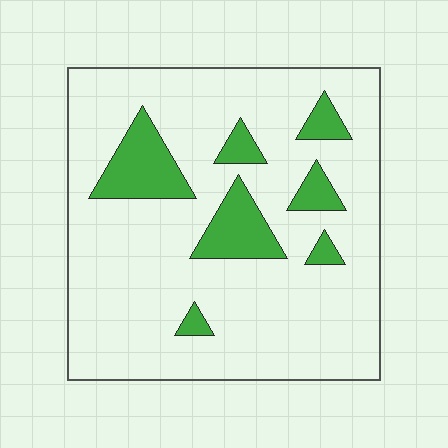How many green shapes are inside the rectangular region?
7.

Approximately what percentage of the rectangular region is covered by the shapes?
Approximately 15%.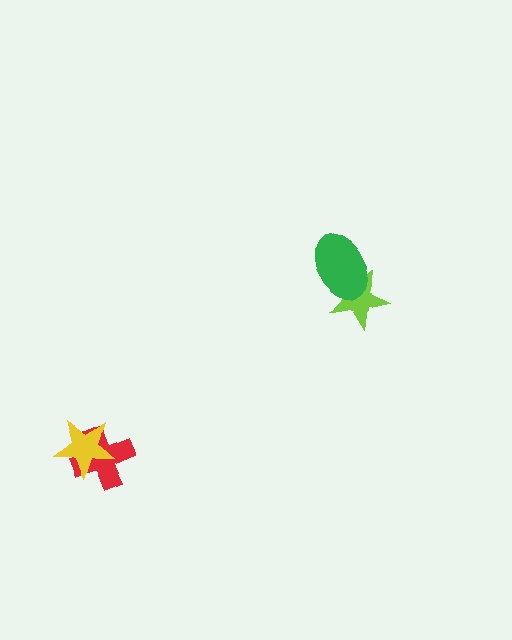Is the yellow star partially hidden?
No, no other shape covers it.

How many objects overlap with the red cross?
1 object overlaps with the red cross.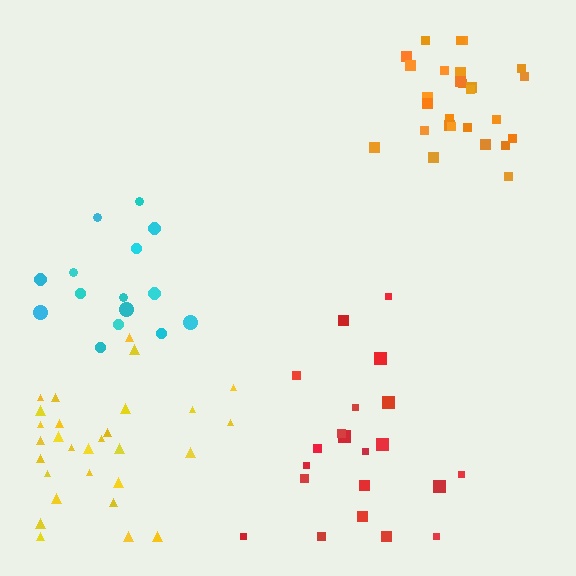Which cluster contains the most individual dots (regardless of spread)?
Yellow (29).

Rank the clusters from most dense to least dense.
orange, yellow, red, cyan.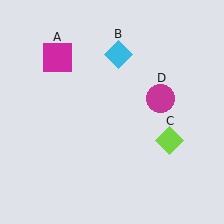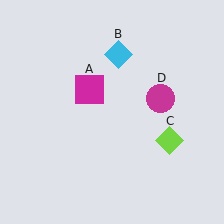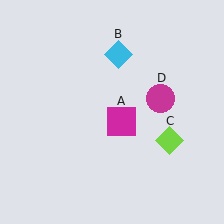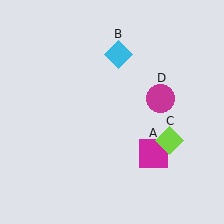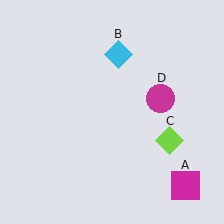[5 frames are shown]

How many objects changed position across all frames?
1 object changed position: magenta square (object A).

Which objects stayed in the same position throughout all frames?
Cyan diamond (object B) and lime diamond (object C) and magenta circle (object D) remained stationary.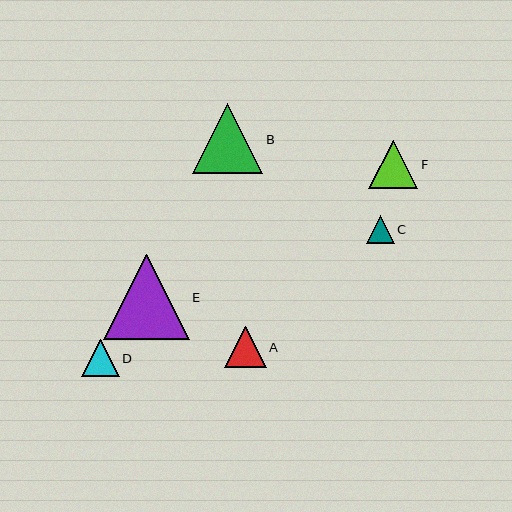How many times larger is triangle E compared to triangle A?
Triangle E is approximately 2.0 times the size of triangle A.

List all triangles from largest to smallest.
From largest to smallest: E, B, F, A, D, C.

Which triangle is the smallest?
Triangle C is the smallest with a size of approximately 28 pixels.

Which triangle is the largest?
Triangle E is the largest with a size of approximately 85 pixels.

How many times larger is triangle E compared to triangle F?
Triangle E is approximately 1.7 times the size of triangle F.